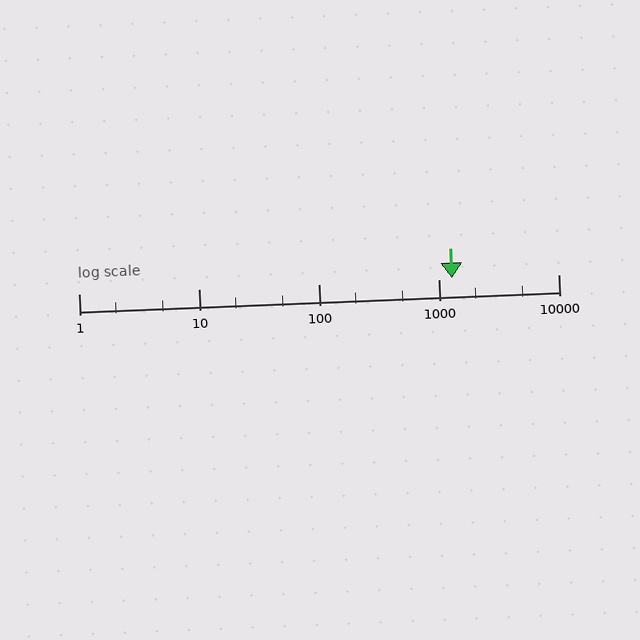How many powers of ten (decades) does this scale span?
The scale spans 4 decades, from 1 to 10000.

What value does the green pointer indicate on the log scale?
The pointer indicates approximately 1300.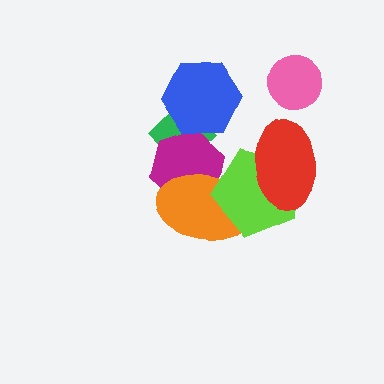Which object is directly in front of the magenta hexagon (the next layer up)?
The orange ellipse is directly in front of the magenta hexagon.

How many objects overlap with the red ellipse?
1 object overlaps with the red ellipse.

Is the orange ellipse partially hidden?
Yes, it is partially covered by another shape.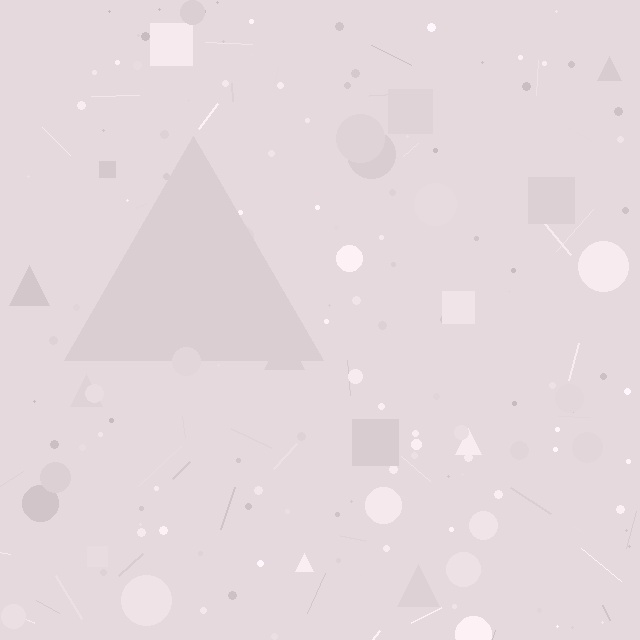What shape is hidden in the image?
A triangle is hidden in the image.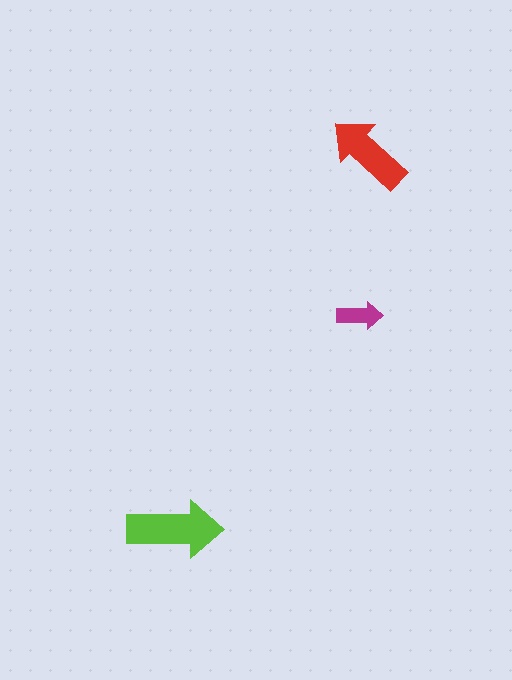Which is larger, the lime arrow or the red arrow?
The lime one.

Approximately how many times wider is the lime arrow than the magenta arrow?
About 2 times wider.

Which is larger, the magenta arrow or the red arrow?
The red one.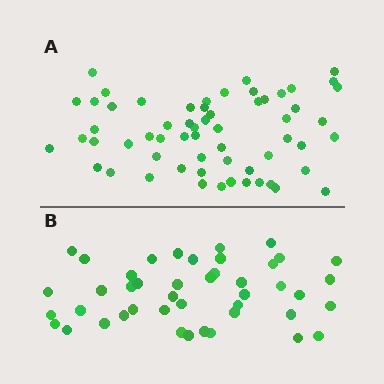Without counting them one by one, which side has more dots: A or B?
Region A (the top region) has more dots.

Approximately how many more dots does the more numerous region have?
Region A has approximately 15 more dots than region B.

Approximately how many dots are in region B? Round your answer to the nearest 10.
About 40 dots. (The exact count is 44, which rounds to 40.)